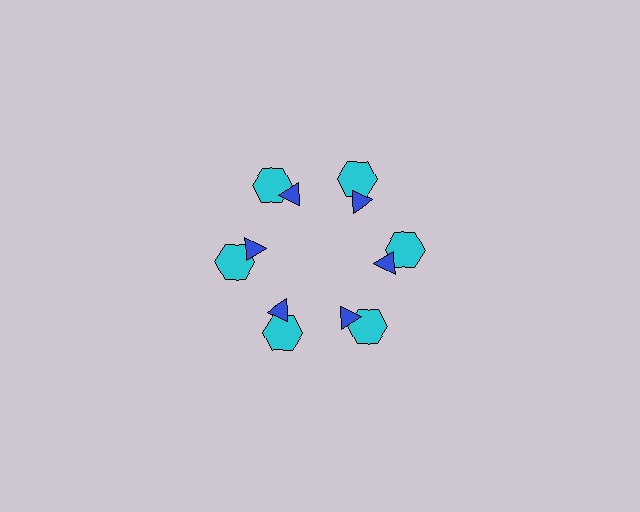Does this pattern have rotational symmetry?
Yes, this pattern has 6-fold rotational symmetry. It looks the same after rotating 60 degrees around the center.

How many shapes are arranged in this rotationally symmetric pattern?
There are 12 shapes, arranged in 6 groups of 2.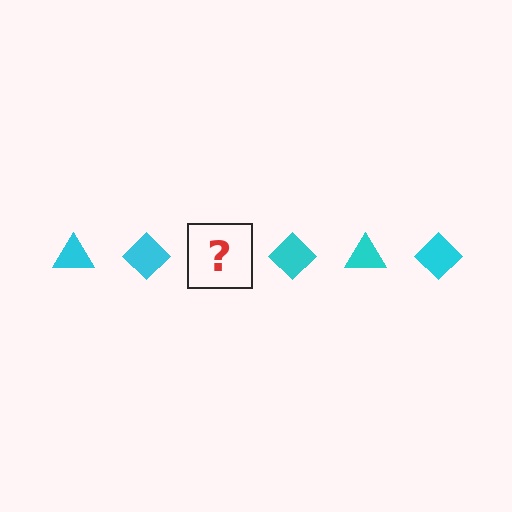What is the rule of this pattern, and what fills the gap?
The rule is that the pattern cycles through triangle, diamond shapes in cyan. The gap should be filled with a cyan triangle.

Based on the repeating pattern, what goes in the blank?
The blank should be a cyan triangle.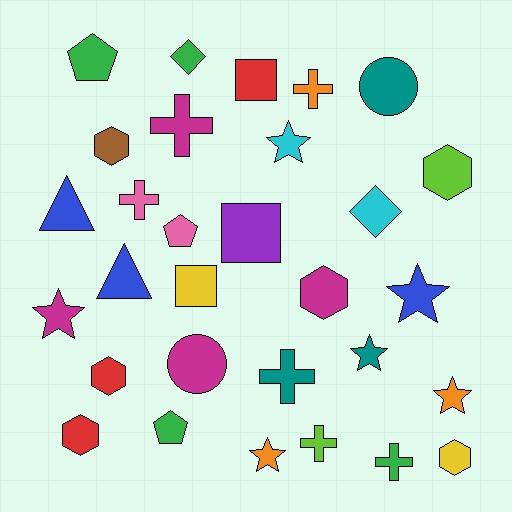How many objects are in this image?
There are 30 objects.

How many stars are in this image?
There are 6 stars.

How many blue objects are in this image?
There are 3 blue objects.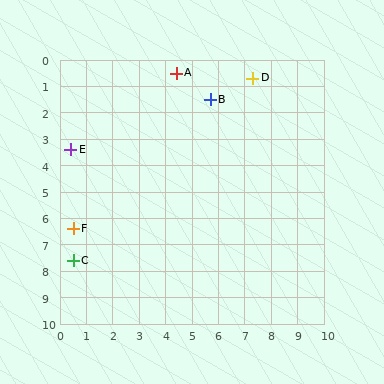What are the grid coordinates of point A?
Point A is at approximately (4.4, 0.5).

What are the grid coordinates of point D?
Point D is at approximately (7.3, 0.7).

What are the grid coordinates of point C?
Point C is at approximately (0.5, 7.6).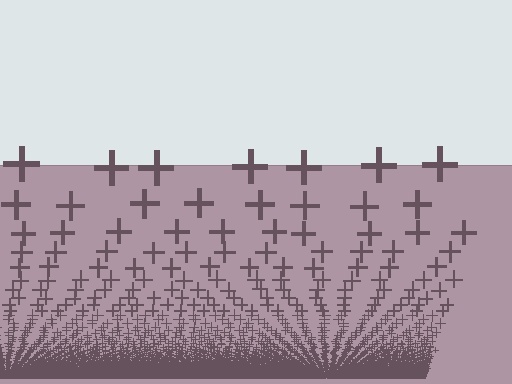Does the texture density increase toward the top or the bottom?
Density increases toward the bottom.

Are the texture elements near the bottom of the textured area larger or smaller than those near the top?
Smaller. The gradient is inverted — elements near the bottom are smaller and denser.